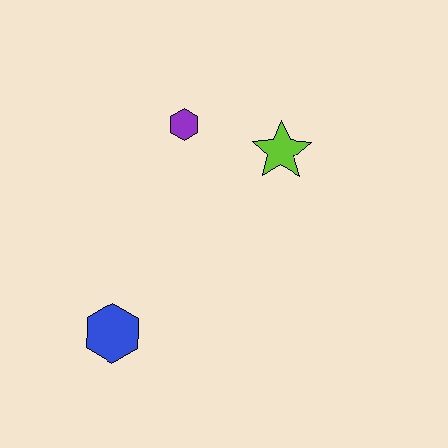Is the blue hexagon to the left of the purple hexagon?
Yes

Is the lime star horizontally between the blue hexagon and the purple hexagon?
No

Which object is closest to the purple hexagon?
The lime star is closest to the purple hexagon.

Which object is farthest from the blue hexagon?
The lime star is farthest from the blue hexagon.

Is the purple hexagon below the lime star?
No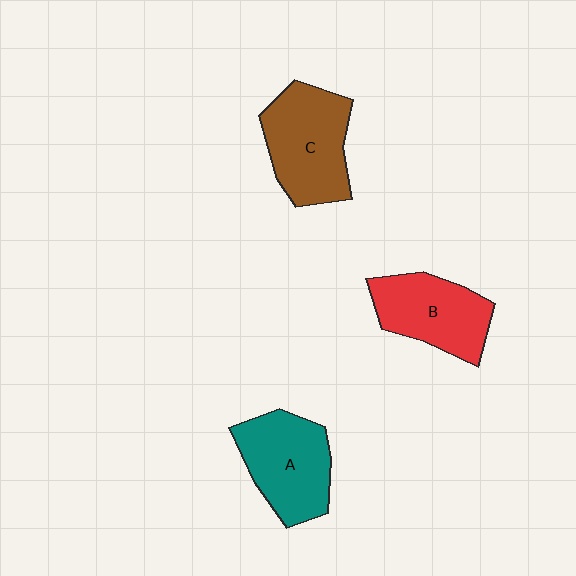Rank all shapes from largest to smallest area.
From largest to smallest: C (brown), A (teal), B (red).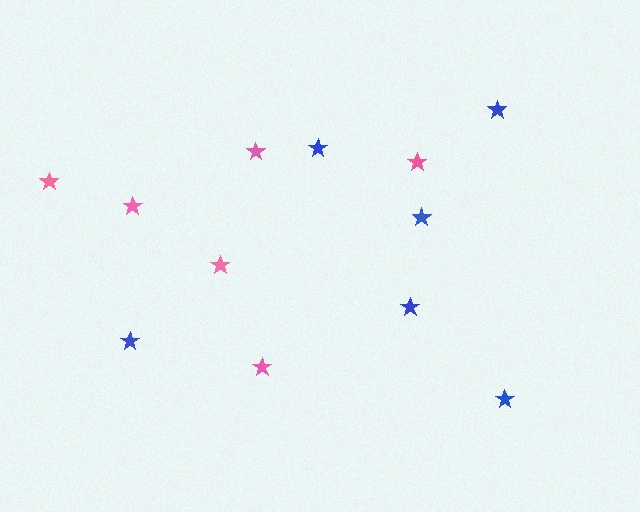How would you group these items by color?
There are 2 groups: one group of blue stars (6) and one group of pink stars (6).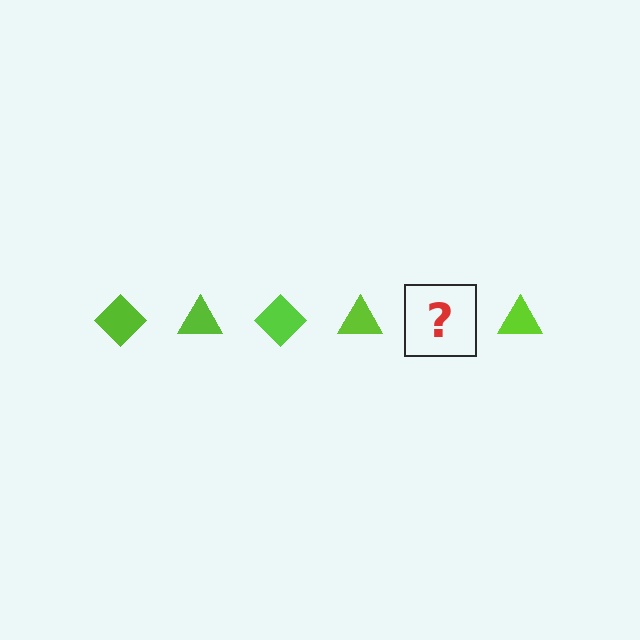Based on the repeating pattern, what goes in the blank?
The blank should be a lime diamond.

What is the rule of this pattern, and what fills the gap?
The rule is that the pattern cycles through diamond, triangle shapes in lime. The gap should be filled with a lime diamond.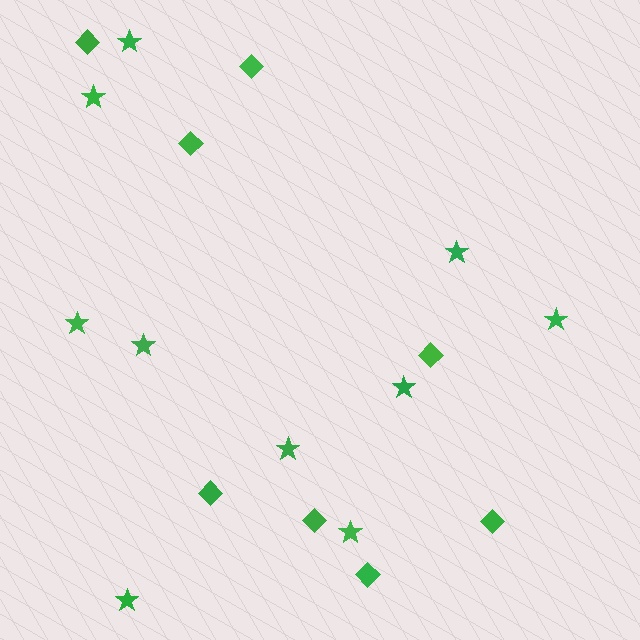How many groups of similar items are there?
There are 2 groups: one group of diamonds (8) and one group of stars (10).